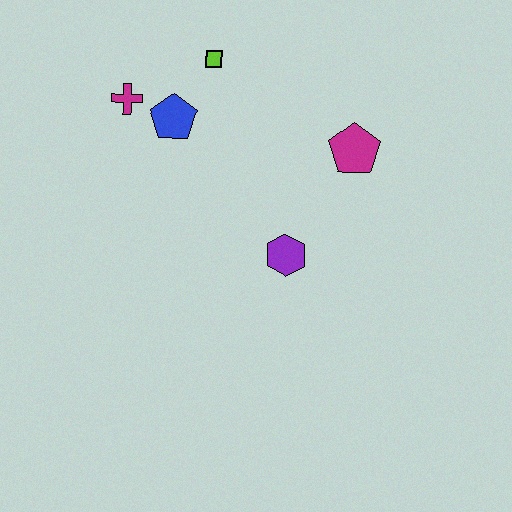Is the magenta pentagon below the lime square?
Yes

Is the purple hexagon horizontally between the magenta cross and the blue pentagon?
No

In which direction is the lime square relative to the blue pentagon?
The lime square is above the blue pentagon.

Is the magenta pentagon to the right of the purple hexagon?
Yes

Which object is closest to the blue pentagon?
The magenta cross is closest to the blue pentagon.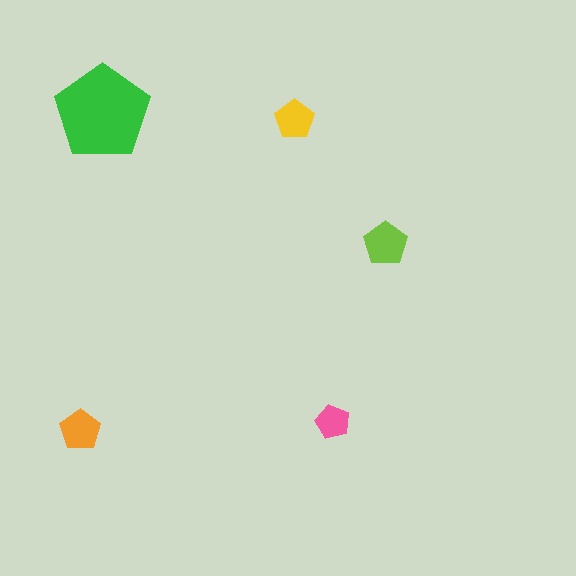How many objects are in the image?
There are 5 objects in the image.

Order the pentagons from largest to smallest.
the green one, the lime one, the orange one, the yellow one, the pink one.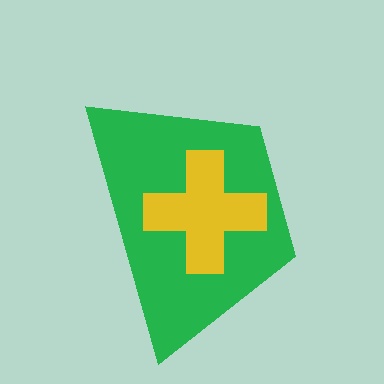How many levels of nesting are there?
2.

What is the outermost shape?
The green trapezoid.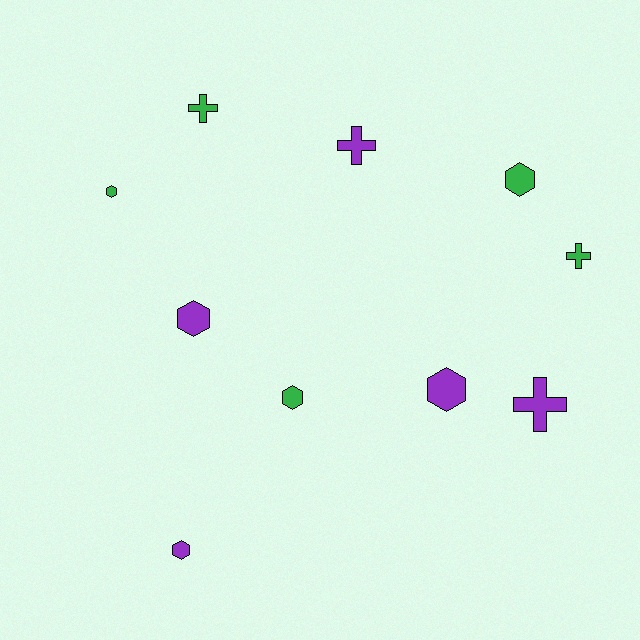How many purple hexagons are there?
There are 3 purple hexagons.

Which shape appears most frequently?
Hexagon, with 6 objects.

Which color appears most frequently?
Green, with 5 objects.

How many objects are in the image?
There are 10 objects.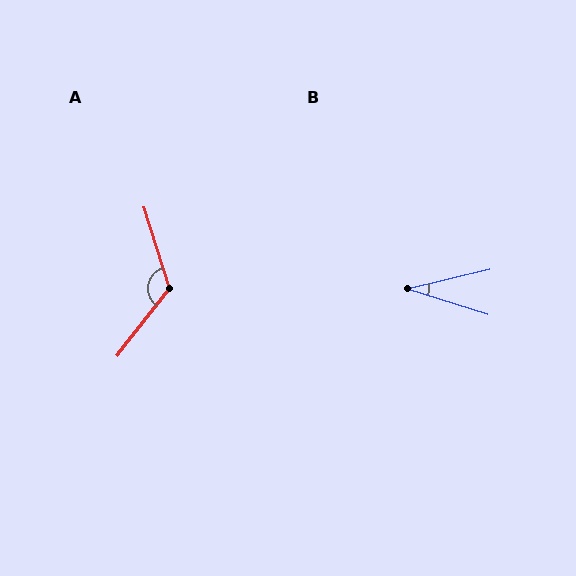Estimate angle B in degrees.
Approximately 31 degrees.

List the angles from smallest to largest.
B (31°), A (125°).